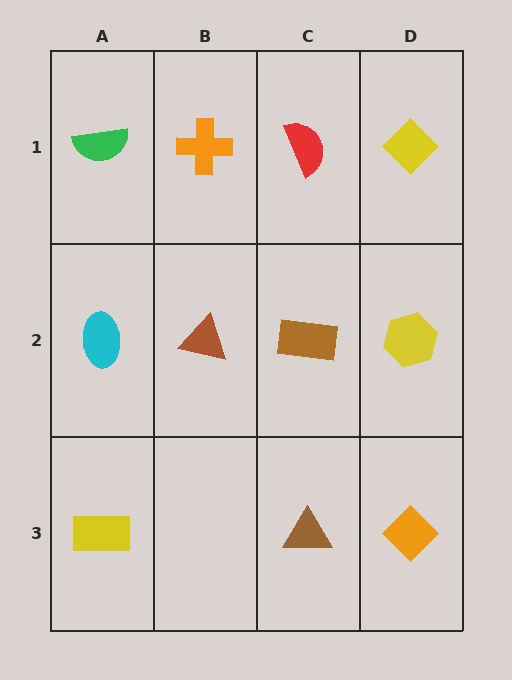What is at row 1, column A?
A green semicircle.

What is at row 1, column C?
A red semicircle.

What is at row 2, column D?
A yellow hexagon.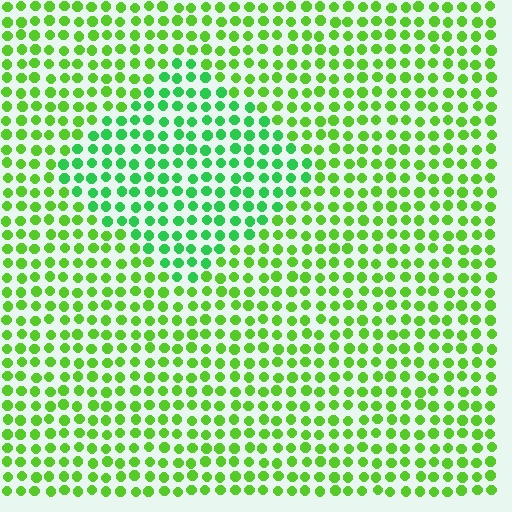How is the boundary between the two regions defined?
The boundary is defined purely by a slight shift in hue (about 30 degrees). Spacing, size, and orientation are identical on both sides.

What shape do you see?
I see a diamond.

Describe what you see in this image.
The image is filled with small lime elements in a uniform arrangement. A diamond-shaped region is visible where the elements are tinted to a slightly different hue, forming a subtle color boundary.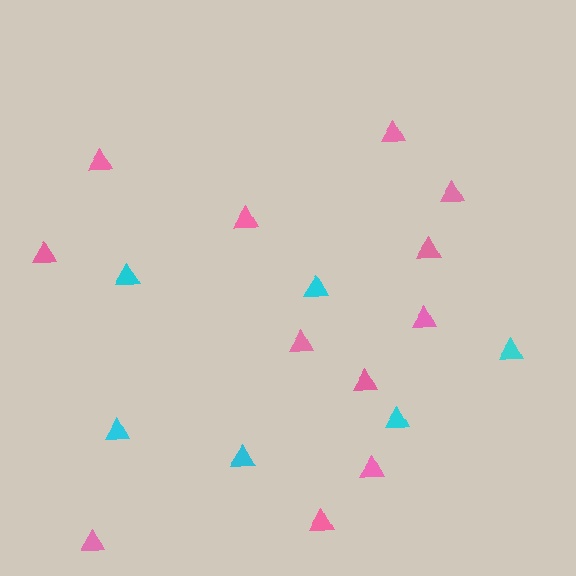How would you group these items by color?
There are 2 groups: one group of pink triangles (12) and one group of cyan triangles (6).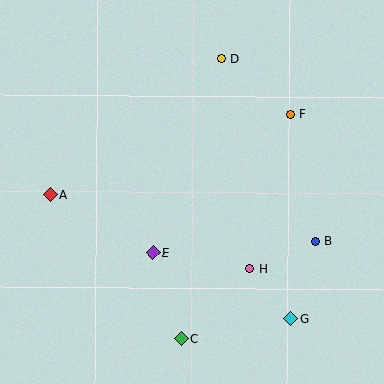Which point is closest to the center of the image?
Point E at (153, 253) is closest to the center.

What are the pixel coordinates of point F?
Point F is at (290, 114).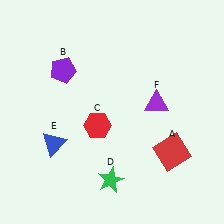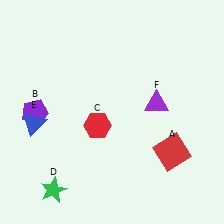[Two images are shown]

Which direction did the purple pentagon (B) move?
The purple pentagon (B) moved down.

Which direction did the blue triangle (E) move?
The blue triangle (E) moved up.